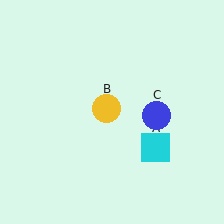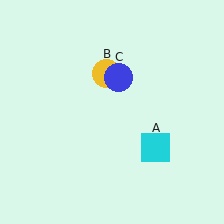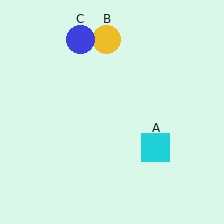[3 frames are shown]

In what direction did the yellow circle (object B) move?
The yellow circle (object B) moved up.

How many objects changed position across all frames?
2 objects changed position: yellow circle (object B), blue circle (object C).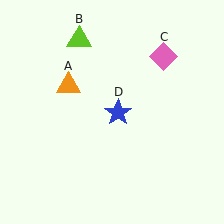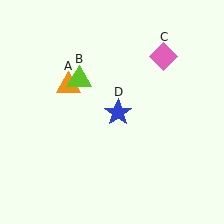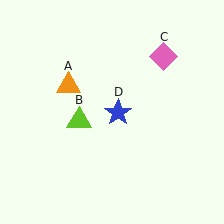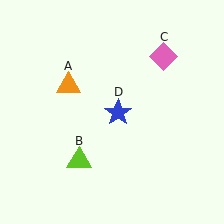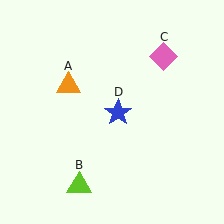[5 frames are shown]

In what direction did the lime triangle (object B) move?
The lime triangle (object B) moved down.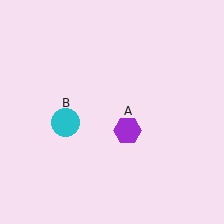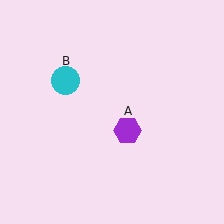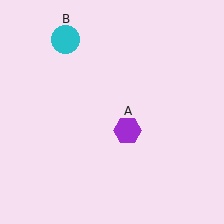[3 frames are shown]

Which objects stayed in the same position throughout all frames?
Purple hexagon (object A) remained stationary.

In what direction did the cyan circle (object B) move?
The cyan circle (object B) moved up.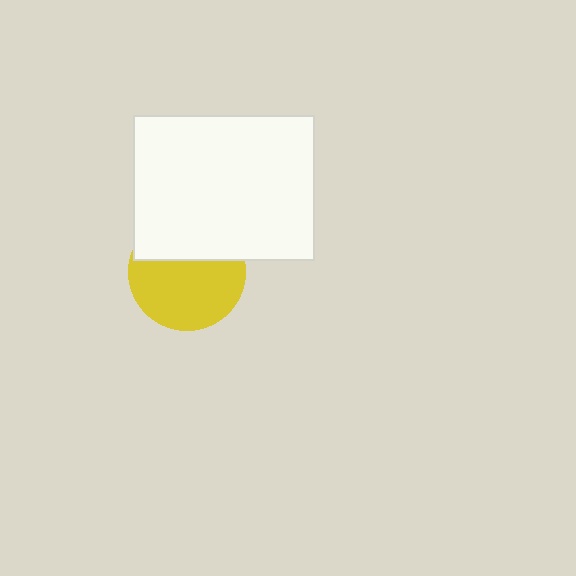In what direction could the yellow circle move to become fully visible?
The yellow circle could move down. That would shift it out from behind the white rectangle entirely.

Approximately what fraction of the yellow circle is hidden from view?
Roughly 38% of the yellow circle is hidden behind the white rectangle.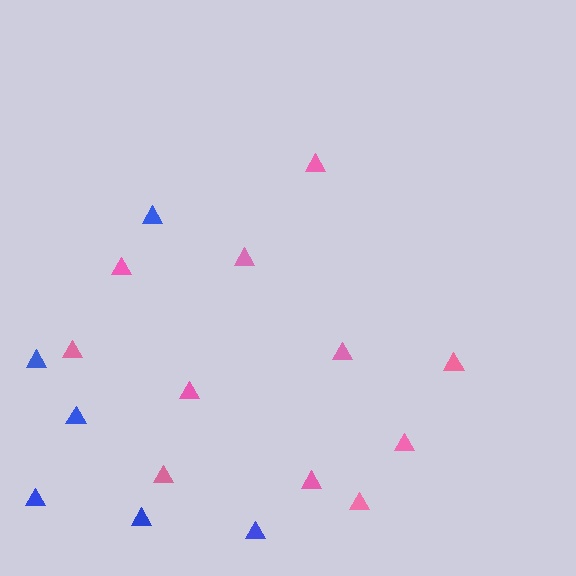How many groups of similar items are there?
There are 2 groups: one group of pink triangles (11) and one group of blue triangles (6).